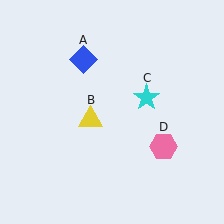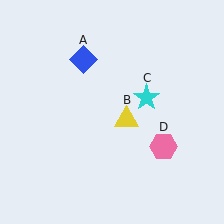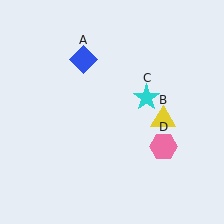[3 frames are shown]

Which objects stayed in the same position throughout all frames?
Blue diamond (object A) and cyan star (object C) and pink hexagon (object D) remained stationary.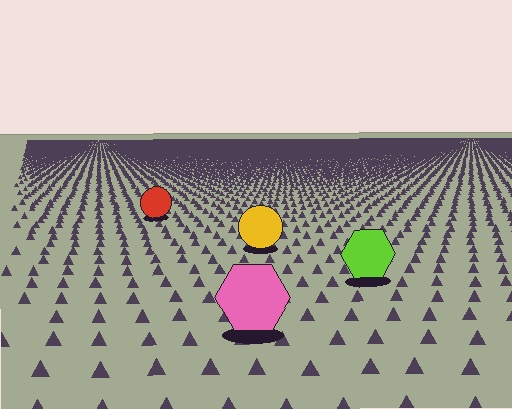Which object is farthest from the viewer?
The red circle is farthest from the viewer. It appears smaller and the ground texture around it is denser.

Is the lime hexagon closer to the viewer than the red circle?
Yes. The lime hexagon is closer — you can tell from the texture gradient: the ground texture is coarser near it.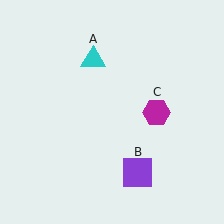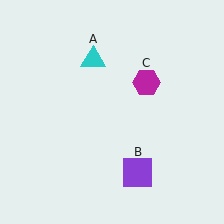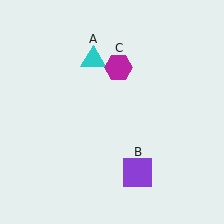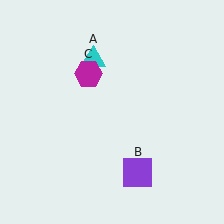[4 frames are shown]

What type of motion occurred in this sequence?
The magenta hexagon (object C) rotated counterclockwise around the center of the scene.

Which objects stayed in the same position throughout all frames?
Cyan triangle (object A) and purple square (object B) remained stationary.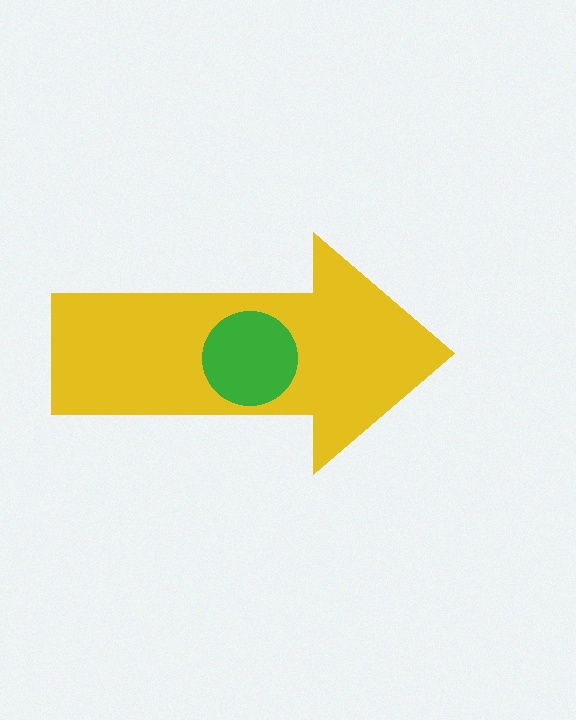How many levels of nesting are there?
2.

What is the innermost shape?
The green circle.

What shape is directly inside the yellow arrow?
The green circle.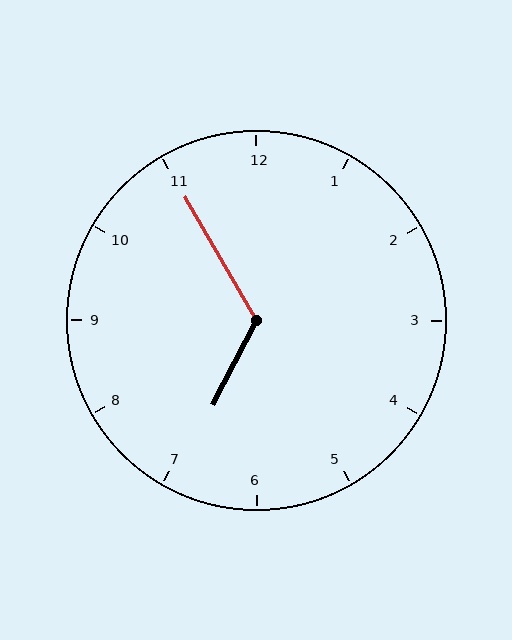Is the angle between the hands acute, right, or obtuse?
It is obtuse.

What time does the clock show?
6:55.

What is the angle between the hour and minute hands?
Approximately 122 degrees.